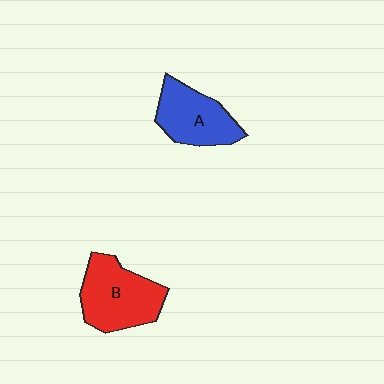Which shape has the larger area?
Shape B (red).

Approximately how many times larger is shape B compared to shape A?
Approximately 1.2 times.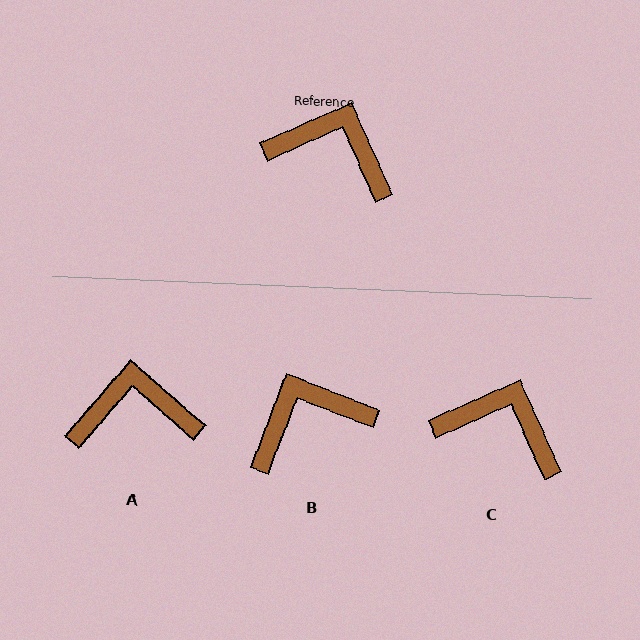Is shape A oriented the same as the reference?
No, it is off by about 25 degrees.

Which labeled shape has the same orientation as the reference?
C.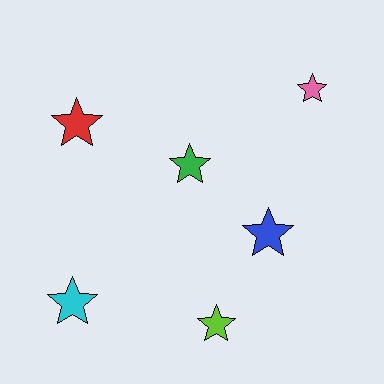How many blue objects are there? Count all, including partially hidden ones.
There is 1 blue object.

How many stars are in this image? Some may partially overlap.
There are 6 stars.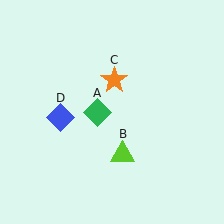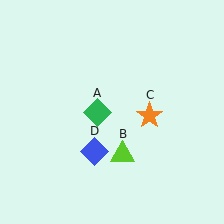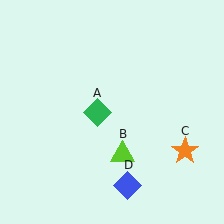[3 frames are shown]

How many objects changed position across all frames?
2 objects changed position: orange star (object C), blue diamond (object D).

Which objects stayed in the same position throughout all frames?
Green diamond (object A) and lime triangle (object B) remained stationary.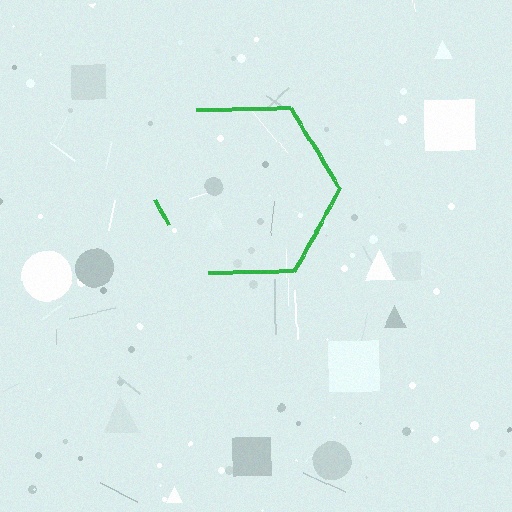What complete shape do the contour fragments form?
The contour fragments form a hexagon.